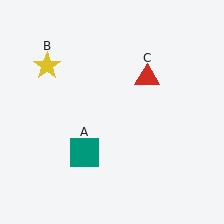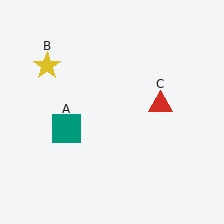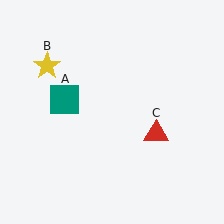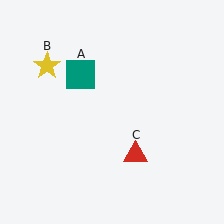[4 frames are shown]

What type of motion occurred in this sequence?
The teal square (object A), red triangle (object C) rotated clockwise around the center of the scene.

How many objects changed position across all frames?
2 objects changed position: teal square (object A), red triangle (object C).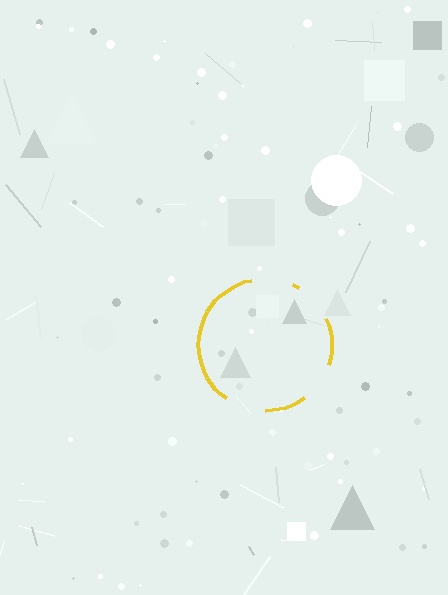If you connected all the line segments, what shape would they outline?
They would outline a circle.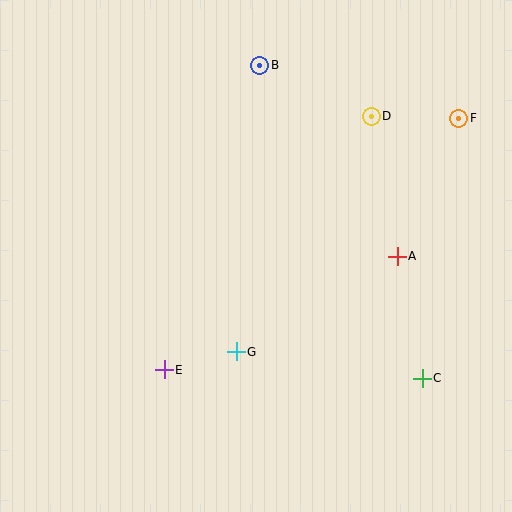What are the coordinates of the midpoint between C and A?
The midpoint between C and A is at (410, 317).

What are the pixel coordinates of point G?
Point G is at (236, 352).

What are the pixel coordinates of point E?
Point E is at (164, 370).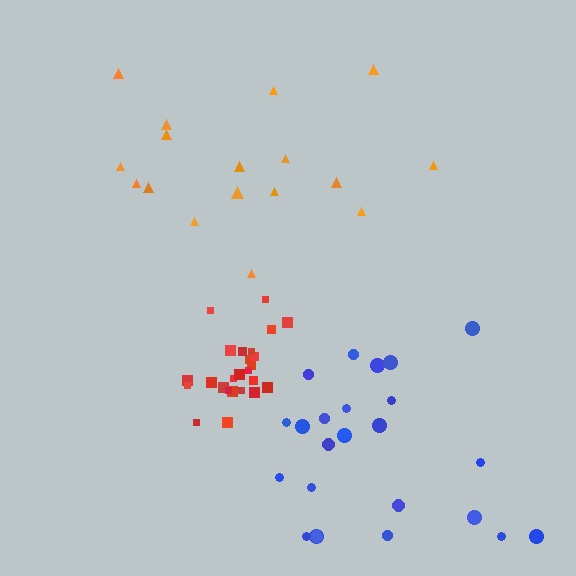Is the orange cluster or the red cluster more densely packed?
Red.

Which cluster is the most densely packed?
Red.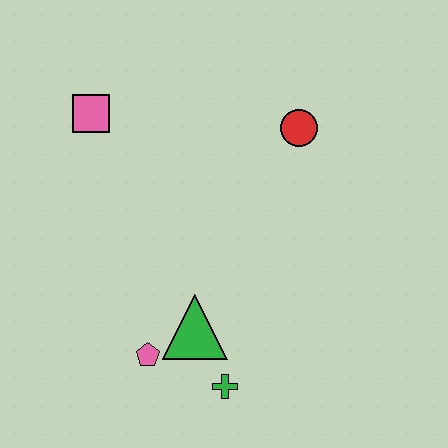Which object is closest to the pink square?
The red circle is closest to the pink square.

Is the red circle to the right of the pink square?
Yes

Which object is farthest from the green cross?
The pink square is farthest from the green cross.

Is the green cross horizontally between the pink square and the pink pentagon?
No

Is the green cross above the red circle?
No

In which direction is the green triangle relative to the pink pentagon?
The green triangle is to the right of the pink pentagon.